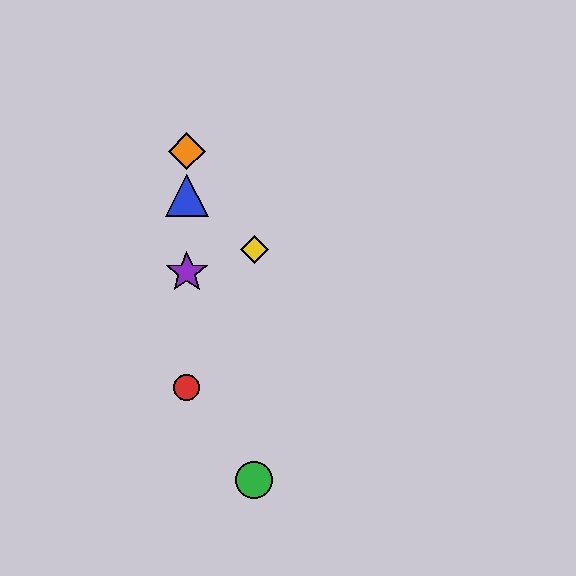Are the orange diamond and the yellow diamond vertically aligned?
No, the orange diamond is at x≈187 and the yellow diamond is at x≈254.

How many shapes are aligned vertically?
4 shapes (the red circle, the blue triangle, the purple star, the orange diamond) are aligned vertically.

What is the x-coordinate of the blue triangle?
The blue triangle is at x≈187.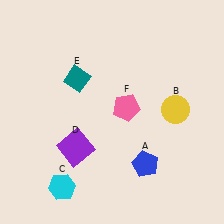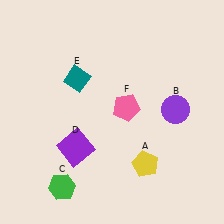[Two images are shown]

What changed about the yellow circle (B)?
In Image 1, B is yellow. In Image 2, it changed to purple.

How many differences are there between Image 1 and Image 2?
There are 3 differences between the two images.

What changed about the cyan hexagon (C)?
In Image 1, C is cyan. In Image 2, it changed to green.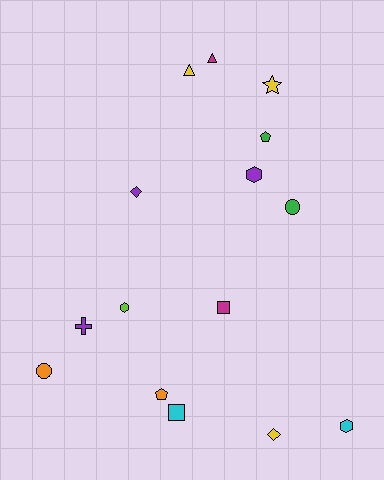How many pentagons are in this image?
There are 2 pentagons.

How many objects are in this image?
There are 15 objects.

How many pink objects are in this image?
There are no pink objects.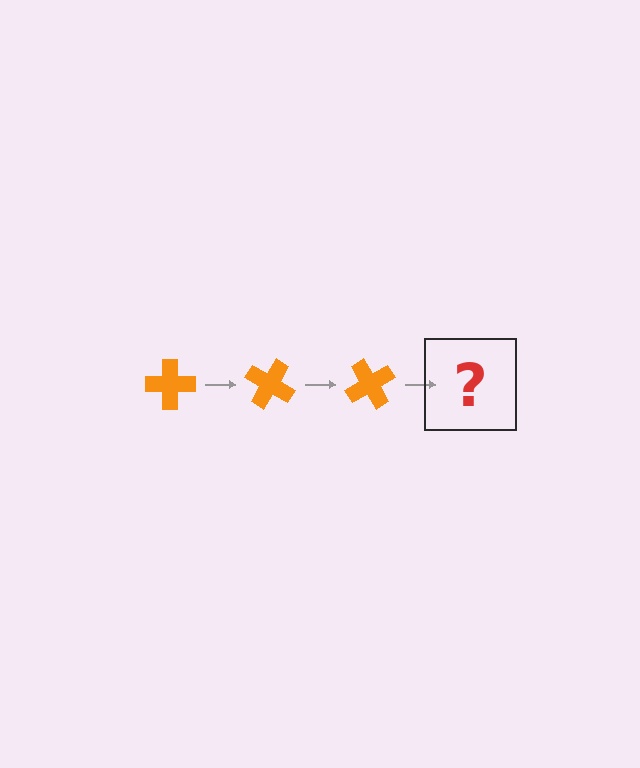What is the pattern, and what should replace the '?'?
The pattern is that the cross rotates 30 degrees each step. The '?' should be an orange cross rotated 90 degrees.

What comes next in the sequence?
The next element should be an orange cross rotated 90 degrees.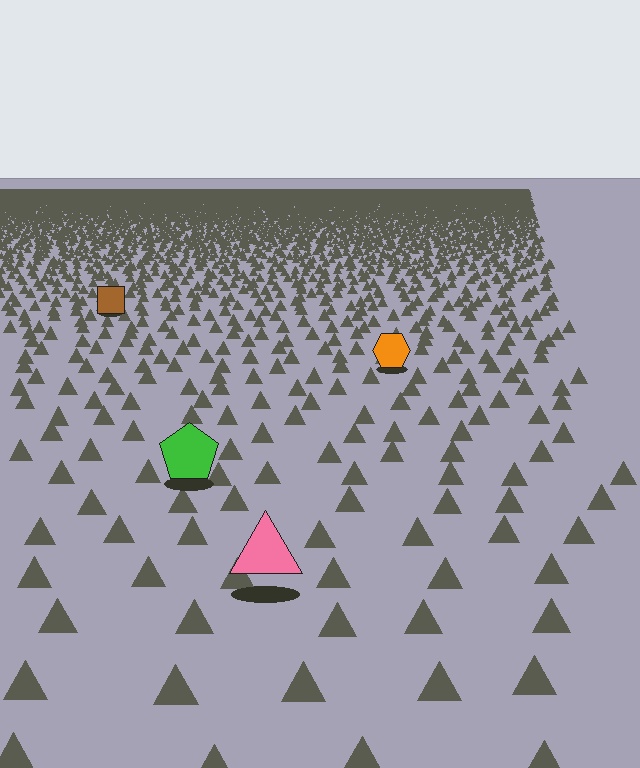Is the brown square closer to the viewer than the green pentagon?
No. The green pentagon is closer — you can tell from the texture gradient: the ground texture is coarser near it.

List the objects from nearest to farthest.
From nearest to farthest: the pink triangle, the green pentagon, the orange hexagon, the brown square.